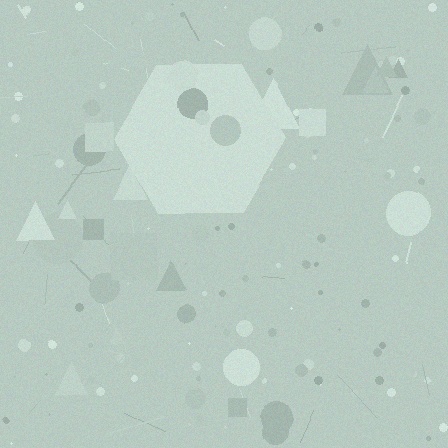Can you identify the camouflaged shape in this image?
The camouflaged shape is a hexagon.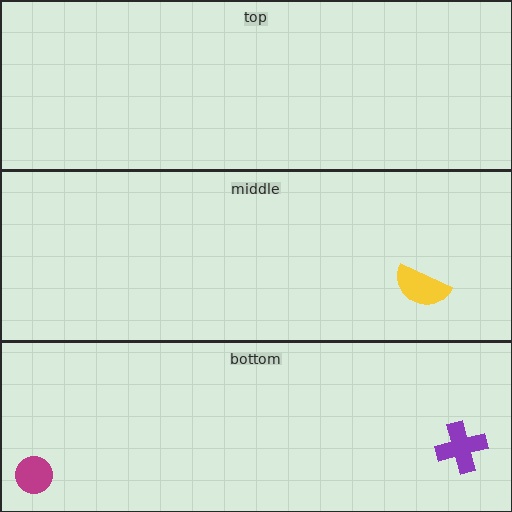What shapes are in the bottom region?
The purple cross, the magenta circle.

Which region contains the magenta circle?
The bottom region.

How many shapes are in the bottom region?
2.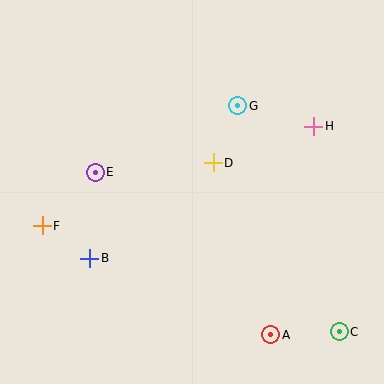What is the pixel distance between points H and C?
The distance between H and C is 207 pixels.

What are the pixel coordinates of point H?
Point H is at (314, 126).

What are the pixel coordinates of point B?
Point B is at (90, 258).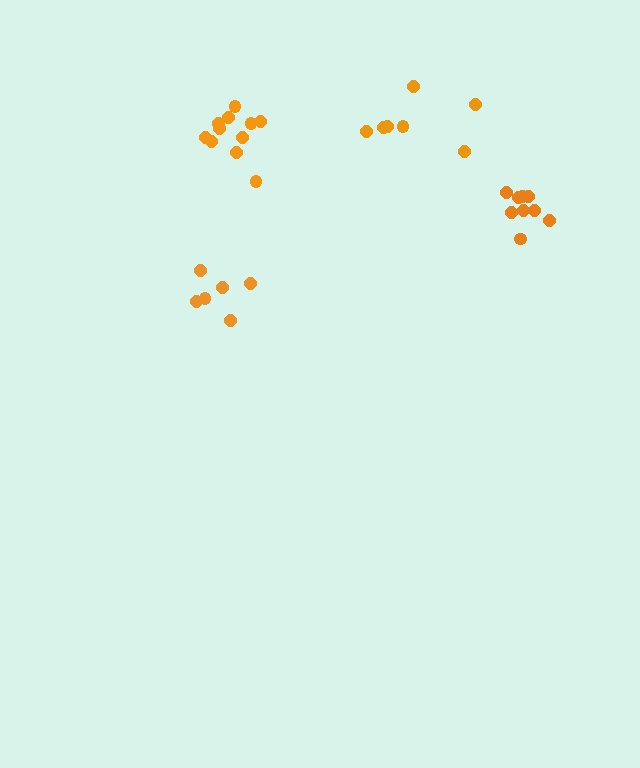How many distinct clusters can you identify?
There are 4 distinct clusters.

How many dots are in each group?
Group 1: 11 dots, Group 2: 6 dots, Group 3: 7 dots, Group 4: 9 dots (33 total).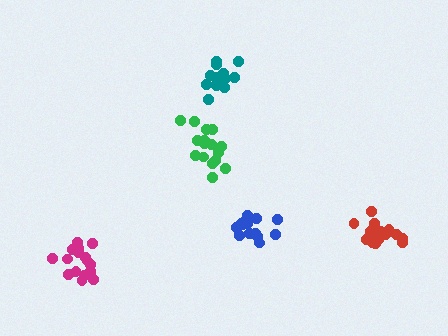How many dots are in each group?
Group 1: 17 dots, Group 2: 16 dots, Group 3: 15 dots, Group 4: 15 dots, Group 5: 16 dots (79 total).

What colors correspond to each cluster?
The clusters are colored: red, magenta, blue, teal, green.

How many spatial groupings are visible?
There are 5 spatial groupings.